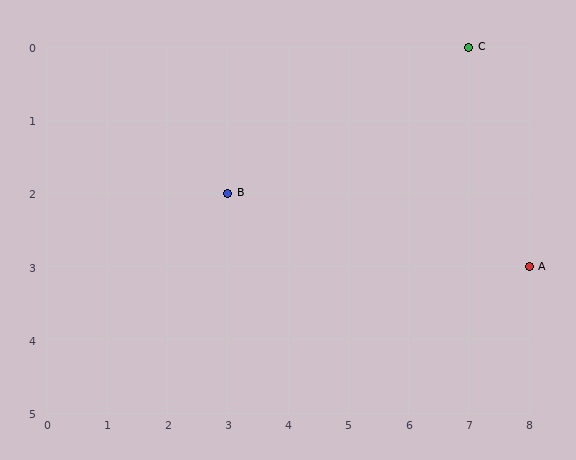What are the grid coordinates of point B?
Point B is at grid coordinates (3, 2).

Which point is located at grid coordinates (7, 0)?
Point C is at (7, 0).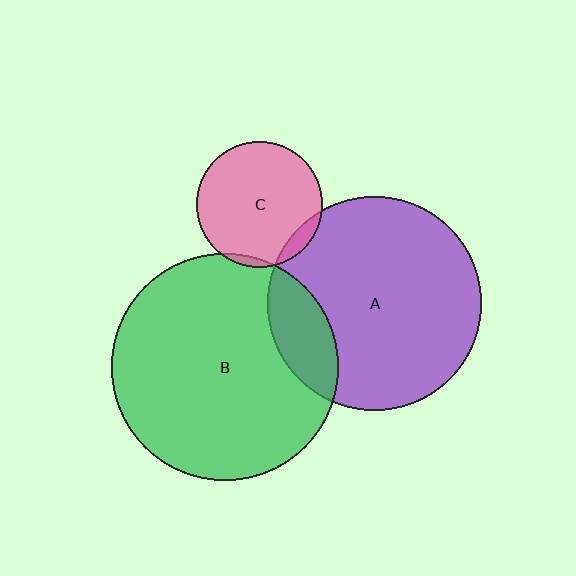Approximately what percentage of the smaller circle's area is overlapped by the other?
Approximately 5%.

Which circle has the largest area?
Circle B (green).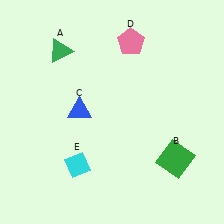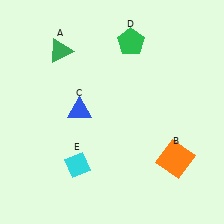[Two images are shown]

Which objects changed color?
B changed from green to orange. D changed from pink to green.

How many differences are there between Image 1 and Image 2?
There are 2 differences between the two images.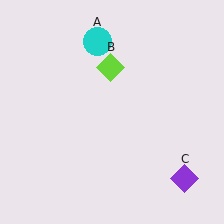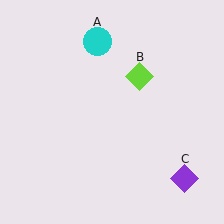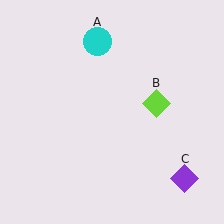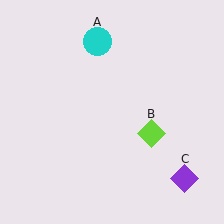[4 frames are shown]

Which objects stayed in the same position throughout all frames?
Cyan circle (object A) and purple diamond (object C) remained stationary.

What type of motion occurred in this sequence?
The lime diamond (object B) rotated clockwise around the center of the scene.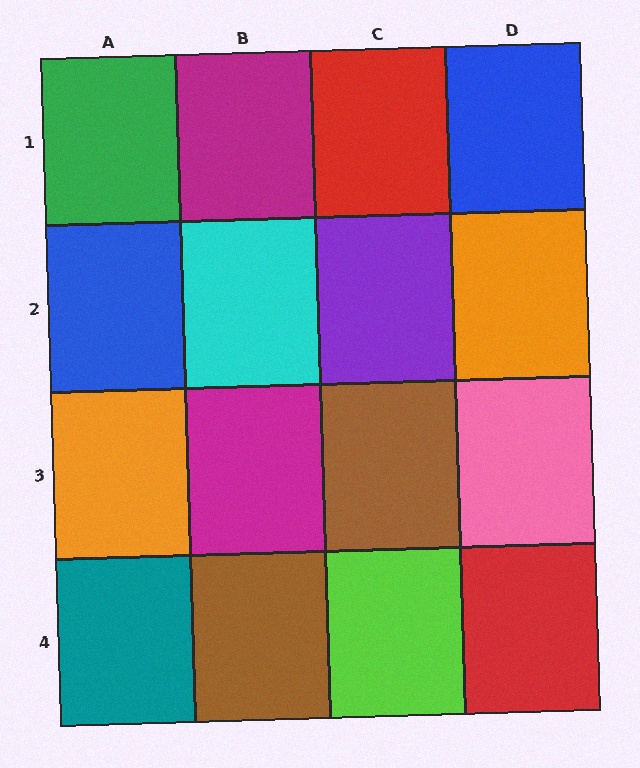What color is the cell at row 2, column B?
Cyan.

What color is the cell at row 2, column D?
Orange.